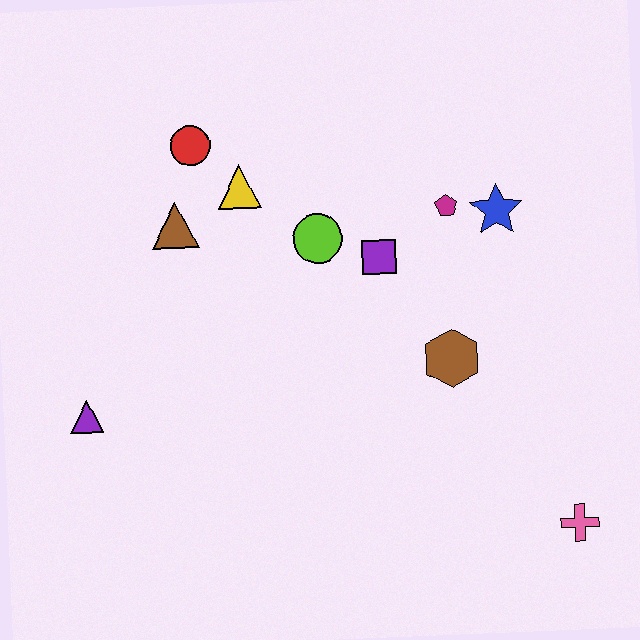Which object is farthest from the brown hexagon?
The purple triangle is farthest from the brown hexagon.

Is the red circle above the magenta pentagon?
Yes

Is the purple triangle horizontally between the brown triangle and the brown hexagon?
No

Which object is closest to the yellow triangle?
The red circle is closest to the yellow triangle.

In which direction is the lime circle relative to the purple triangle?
The lime circle is to the right of the purple triangle.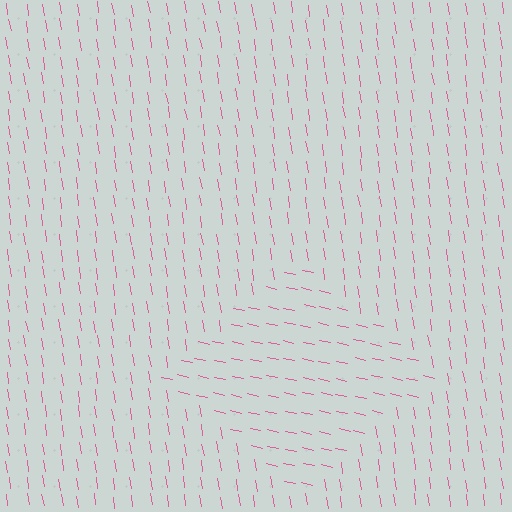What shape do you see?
I see a diamond.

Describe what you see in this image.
The image is filled with small pink line segments. A diamond region in the image has lines oriented differently from the surrounding lines, creating a visible texture boundary.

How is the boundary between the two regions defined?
The boundary is defined purely by a change in line orientation (approximately 69 degrees difference). All lines are the same color and thickness.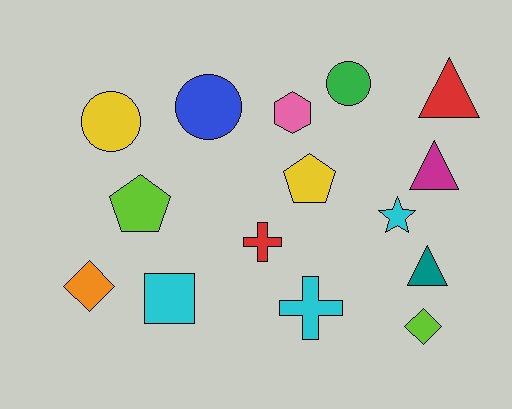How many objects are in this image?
There are 15 objects.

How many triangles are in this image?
There are 3 triangles.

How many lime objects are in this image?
There are 2 lime objects.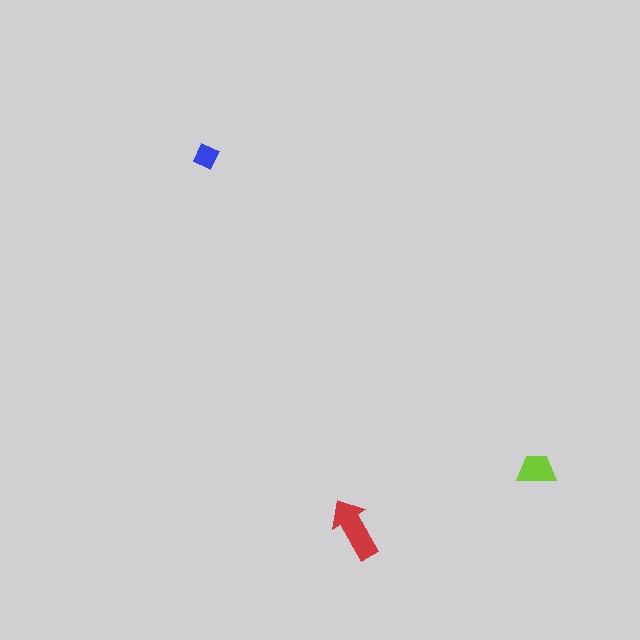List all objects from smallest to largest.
The blue diamond, the lime trapezoid, the red arrow.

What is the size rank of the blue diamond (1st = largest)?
3rd.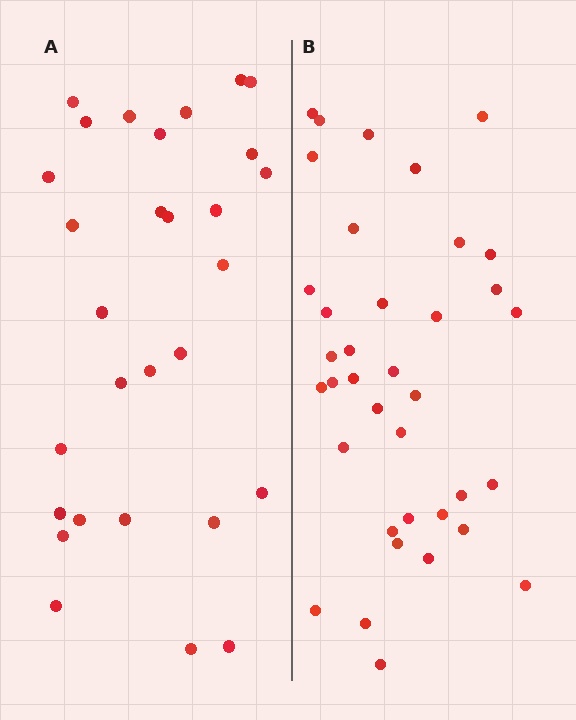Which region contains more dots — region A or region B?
Region B (the right region) has more dots.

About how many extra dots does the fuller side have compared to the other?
Region B has roughly 8 or so more dots than region A.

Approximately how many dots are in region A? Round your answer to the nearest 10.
About 30 dots. (The exact count is 29, which rounds to 30.)